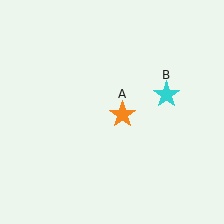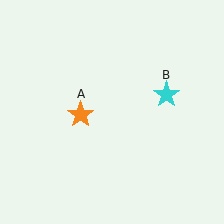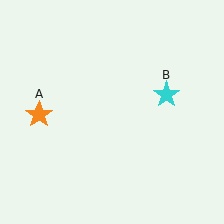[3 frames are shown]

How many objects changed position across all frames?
1 object changed position: orange star (object A).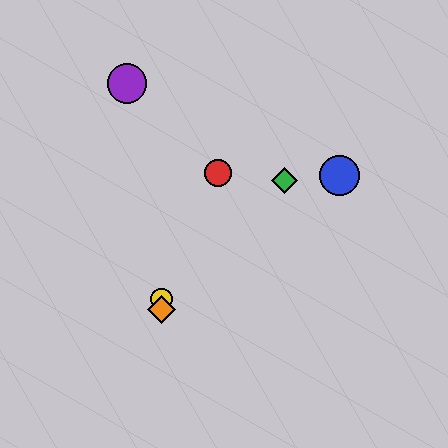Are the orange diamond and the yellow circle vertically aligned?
Yes, both are at x≈161.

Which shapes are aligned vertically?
The yellow circle, the orange diamond are aligned vertically.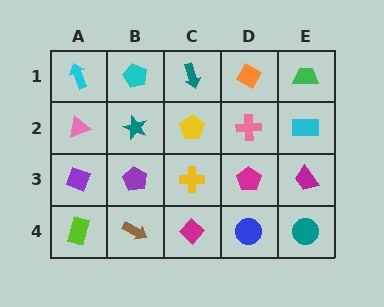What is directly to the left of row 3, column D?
A yellow cross.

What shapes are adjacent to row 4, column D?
A magenta pentagon (row 3, column D), a magenta diamond (row 4, column C), a teal circle (row 4, column E).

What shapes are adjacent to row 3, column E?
A cyan rectangle (row 2, column E), a teal circle (row 4, column E), a magenta pentagon (row 3, column D).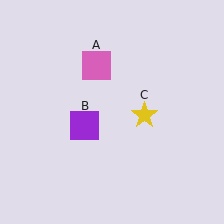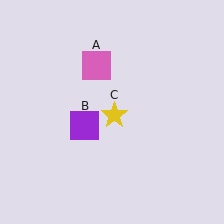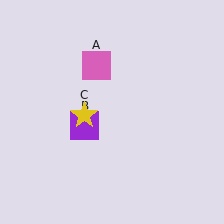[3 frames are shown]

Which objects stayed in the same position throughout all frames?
Pink square (object A) and purple square (object B) remained stationary.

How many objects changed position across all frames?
1 object changed position: yellow star (object C).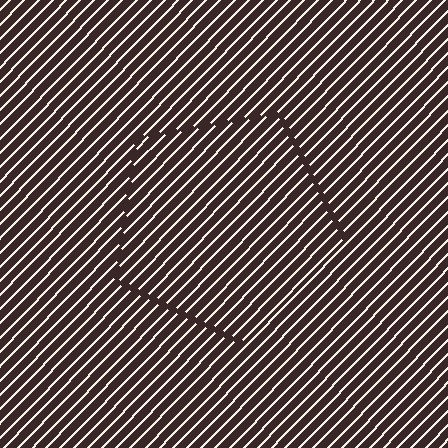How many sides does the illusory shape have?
5 sides — the line-ends trace a pentagon.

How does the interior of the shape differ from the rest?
The interior of the shape contains the same grating, shifted by half a period — the contour is defined by the phase discontinuity where line-ends from the inner and outer gratings abut.